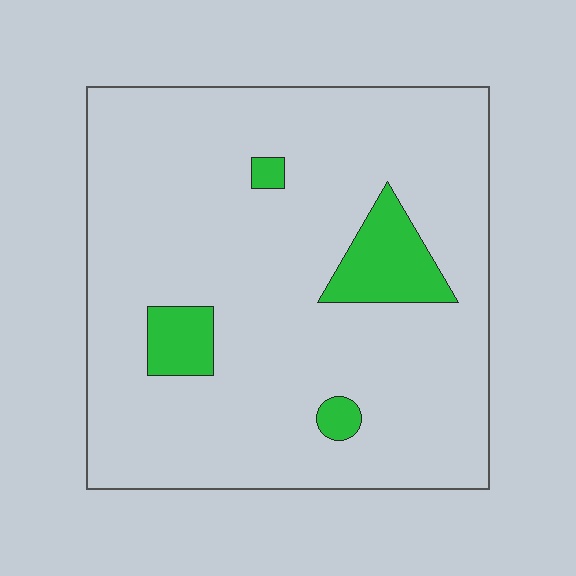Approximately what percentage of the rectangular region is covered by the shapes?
Approximately 10%.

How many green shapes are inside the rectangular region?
4.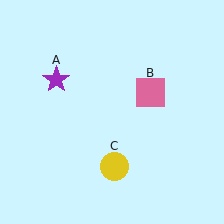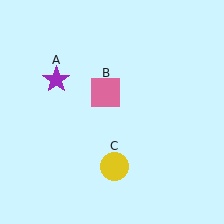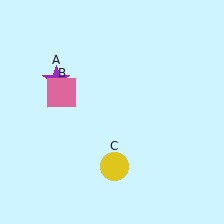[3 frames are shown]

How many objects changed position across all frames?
1 object changed position: pink square (object B).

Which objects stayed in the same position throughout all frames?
Purple star (object A) and yellow circle (object C) remained stationary.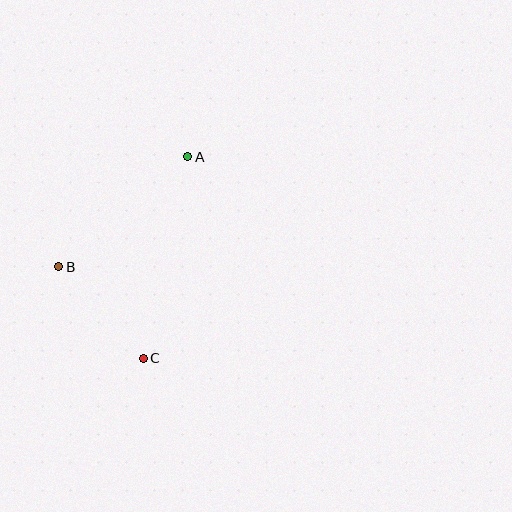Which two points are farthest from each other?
Points A and C are farthest from each other.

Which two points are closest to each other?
Points B and C are closest to each other.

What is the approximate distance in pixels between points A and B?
The distance between A and B is approximately 169 pixels.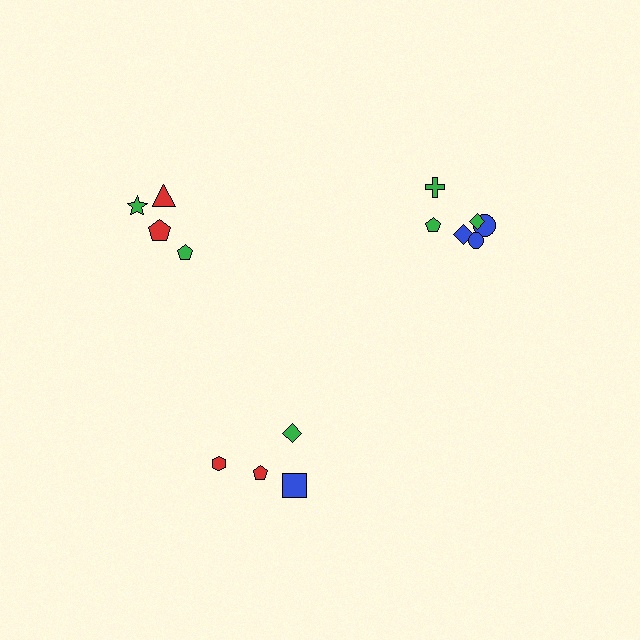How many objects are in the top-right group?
There are 6 objects.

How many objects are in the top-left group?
There are 4 objects.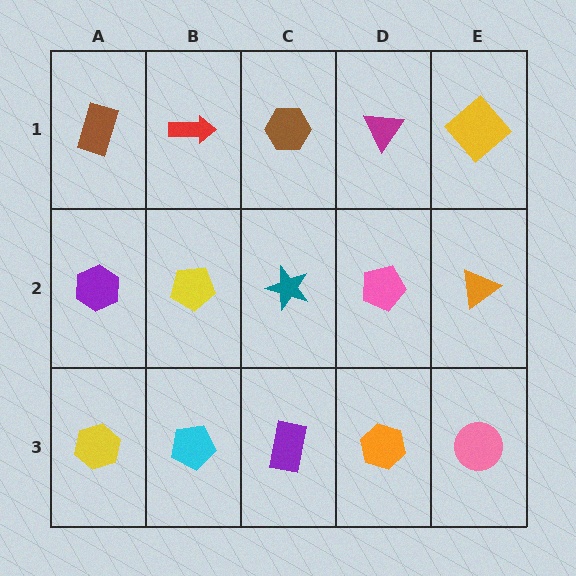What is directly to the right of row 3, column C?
An orange hexagon.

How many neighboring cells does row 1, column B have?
3.